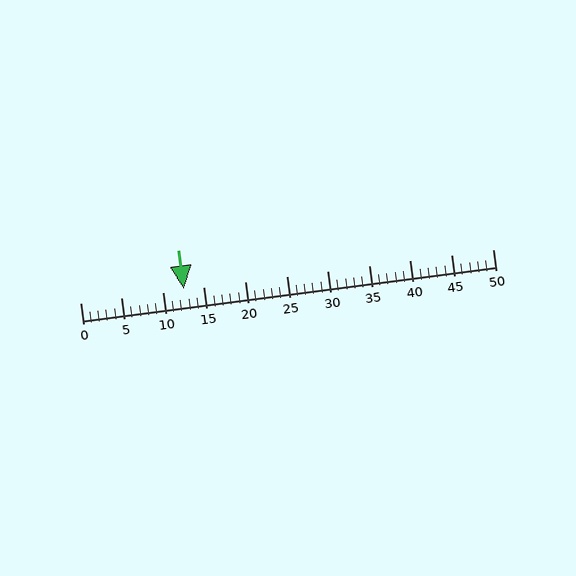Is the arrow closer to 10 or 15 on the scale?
The arrow is closer to 15.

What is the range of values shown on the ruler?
The ruler shows values from 0 to 50.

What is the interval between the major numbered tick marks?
The major tick marks are spaced 5 units apart.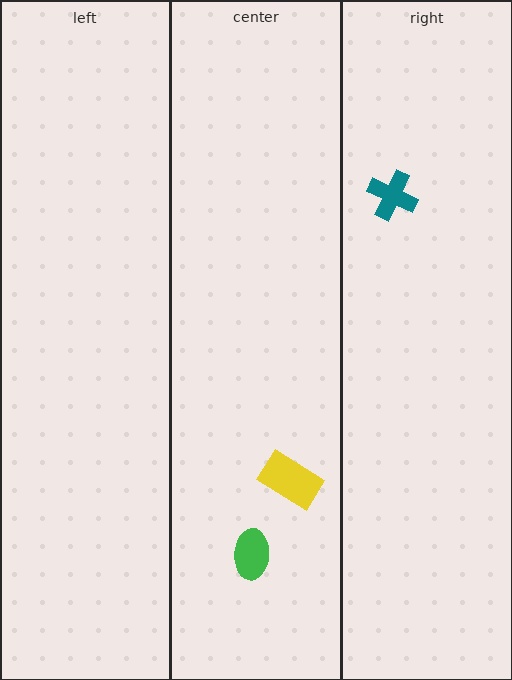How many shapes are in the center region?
2.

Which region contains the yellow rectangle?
The center region.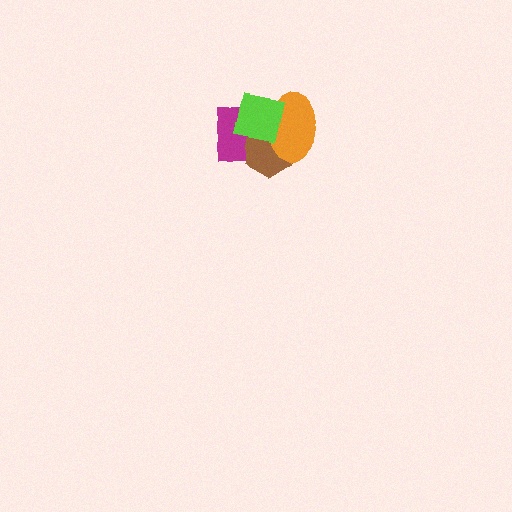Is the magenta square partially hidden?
Yes, it is partially covered by another shape.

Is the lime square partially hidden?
No, no other shape covers it.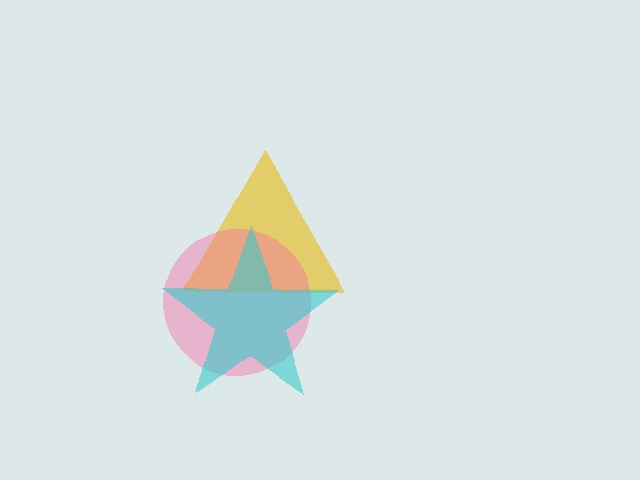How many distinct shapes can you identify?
There are 3 distinct shapes: a yellow triangle, a pink circle, a cyan star.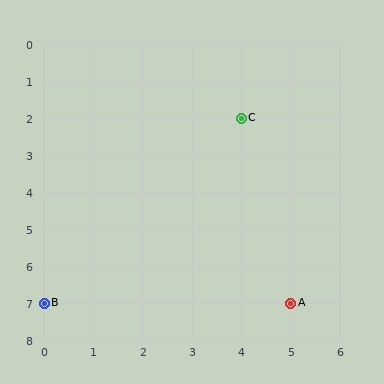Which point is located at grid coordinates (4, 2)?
Point C is at (4, 2).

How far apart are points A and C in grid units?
Points A and C are 1 column and 5 rows apart (about 5.1 grid units diagonally).